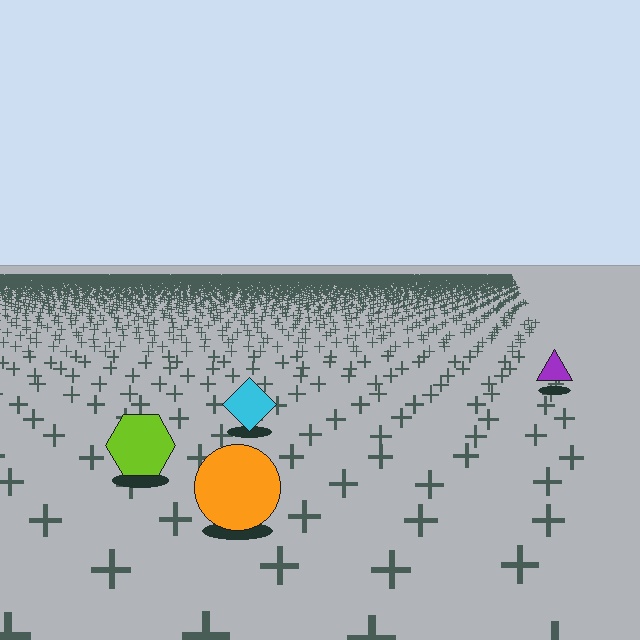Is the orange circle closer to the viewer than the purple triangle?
Yes. The orange circle is closer — you can tell from the texture gradient: the ground texture is coarser near it.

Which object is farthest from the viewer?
The purple triangle is farthest from the viewer. It appears smaller and the ground texture around it is denser.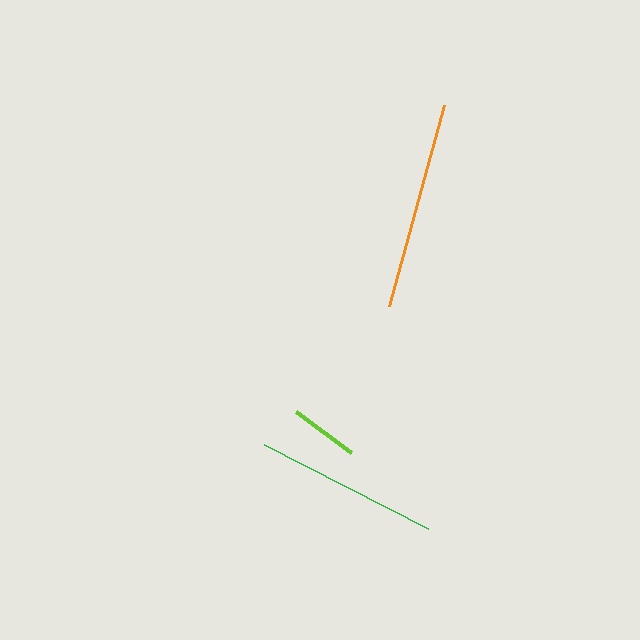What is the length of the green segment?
The green segment is approximately 184 pixels long.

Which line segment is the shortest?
The lime line is the shortest at approximately 69 pixels.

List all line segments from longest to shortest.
From longest to shortest: orange, green, lime.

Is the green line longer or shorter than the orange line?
The orange line is longer than the green line.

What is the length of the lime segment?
The lime segment is approximately 69 pixels long.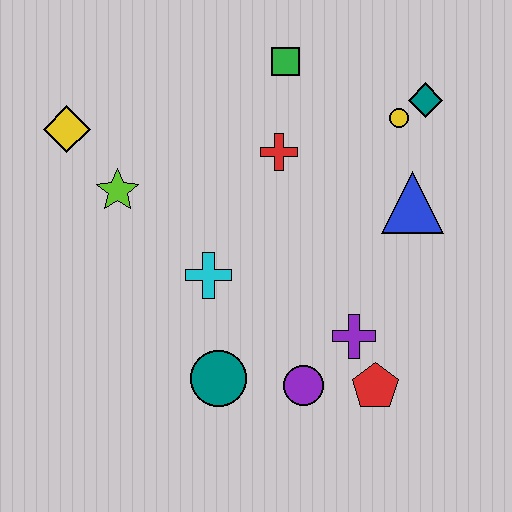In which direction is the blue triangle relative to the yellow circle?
The blue triangle is below the yellow circle.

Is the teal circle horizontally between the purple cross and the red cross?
No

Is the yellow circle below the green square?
Yes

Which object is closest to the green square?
The red cross is closest to the green square.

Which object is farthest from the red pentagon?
The yellow diamond is farthest from the red pentagon.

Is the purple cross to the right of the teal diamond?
No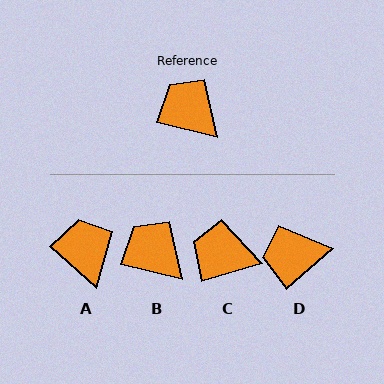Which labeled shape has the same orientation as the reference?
B.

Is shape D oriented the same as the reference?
No, it is off by about 55 degrees.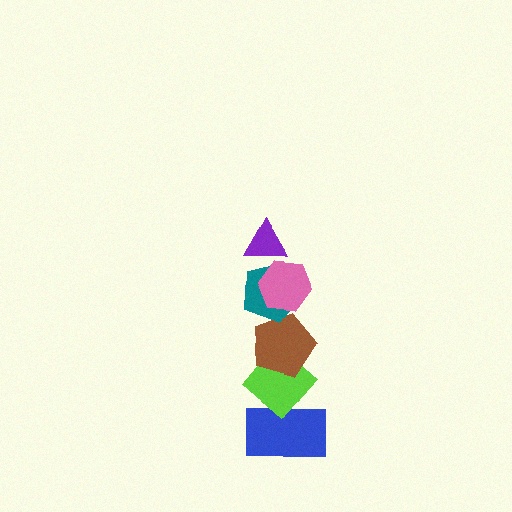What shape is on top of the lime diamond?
The brown pentagon is on top of the lime diamond.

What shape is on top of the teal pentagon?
The pink hexagon is on top of the teal pentagon.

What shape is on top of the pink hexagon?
The purple triangle is on top of the pink hexagon.